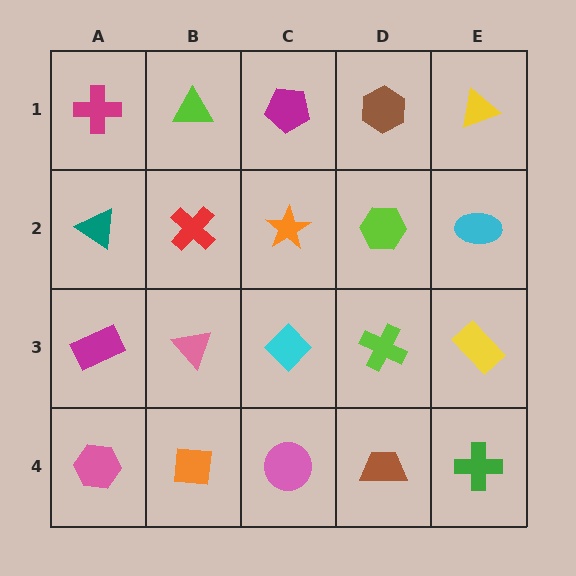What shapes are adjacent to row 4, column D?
A lime cross (row 3, column D), a pink circle (row 4, column C), a green cross (row 4, column E).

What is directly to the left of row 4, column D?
A pink circle.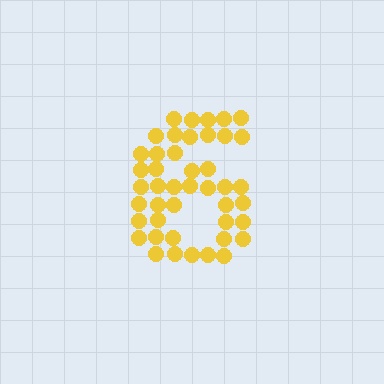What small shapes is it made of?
It is made of small circles.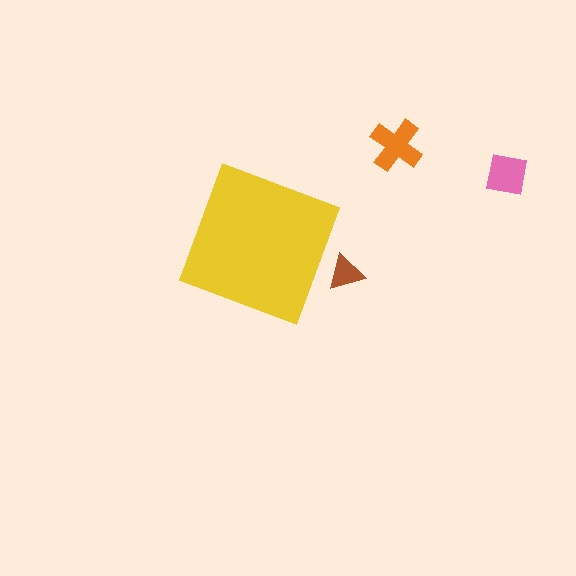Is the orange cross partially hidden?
No, the orange cross is fully visible.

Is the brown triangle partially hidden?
Yes, the brown triangle is partially hidden behind the yellow diamond.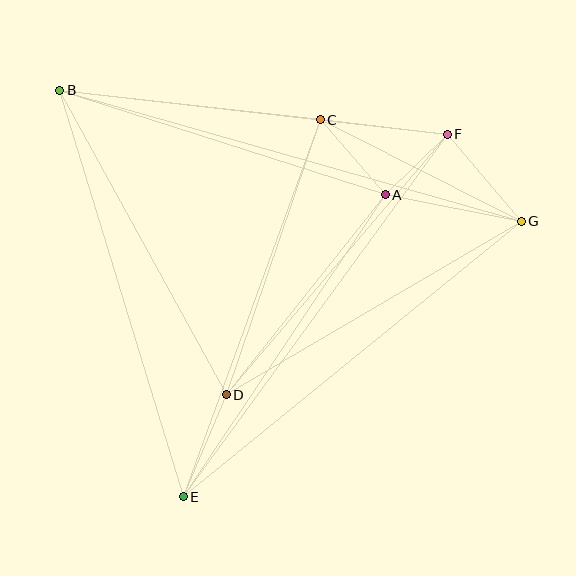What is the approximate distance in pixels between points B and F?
The distance between B and F is approximately 390 pixels.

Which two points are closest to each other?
Points A and F are closest to each other.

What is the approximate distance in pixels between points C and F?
The distance between C and F is approximately 128 pixels.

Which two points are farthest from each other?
Points B and G are farthest from each other.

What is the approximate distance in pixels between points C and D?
The distance between C and D is approximately 291 pixels.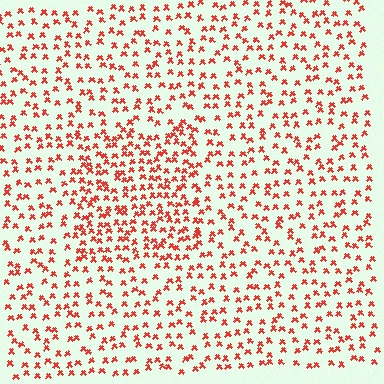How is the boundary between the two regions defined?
The boundary is defined by a change in element density (approximately 1.7x ratio). All elements are the same color, size, and shape.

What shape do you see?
I see a rectangle.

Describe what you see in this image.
The image contains small red elements arranged at two different densities. A rectangle-shaped region is visible where the elements are more densely packed than the surrounding area.